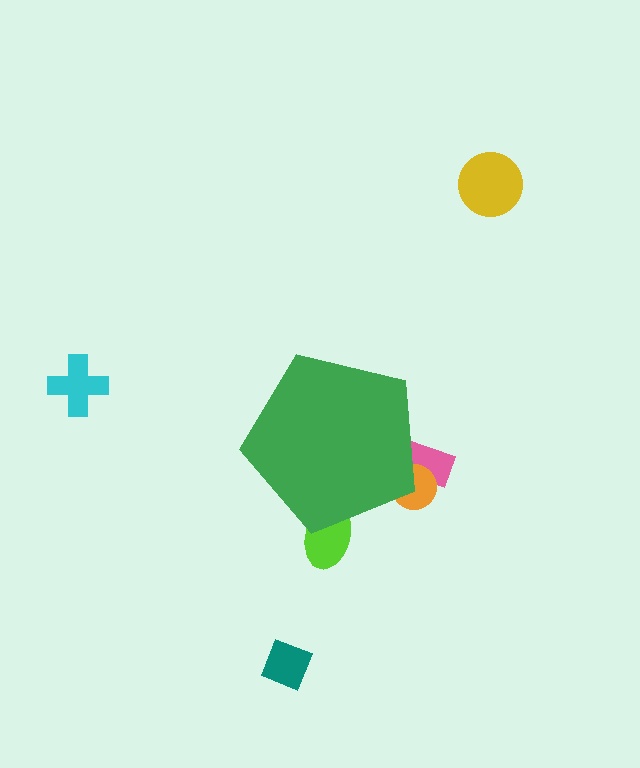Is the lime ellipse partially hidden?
Yes, the lime ellipse is partially hidden behind the green pentagon.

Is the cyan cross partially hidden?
No, the cyan cross is fully visible.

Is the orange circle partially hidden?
Yes, the orange circle is partially hidden behind the green pentagon.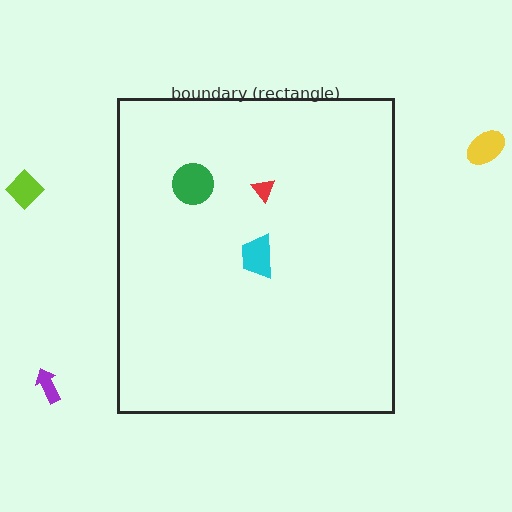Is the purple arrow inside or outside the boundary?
Outside.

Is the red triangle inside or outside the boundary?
Inside.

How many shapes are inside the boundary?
3 inside, 3 outside.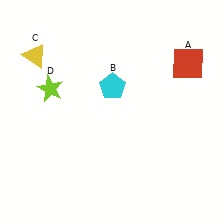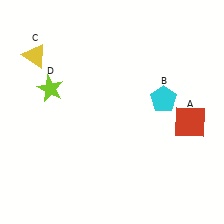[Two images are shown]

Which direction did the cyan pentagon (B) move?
The cyan pentagon (B) moved right.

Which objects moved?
The objects that moved are: the red square (A), the cyan pentagon (B).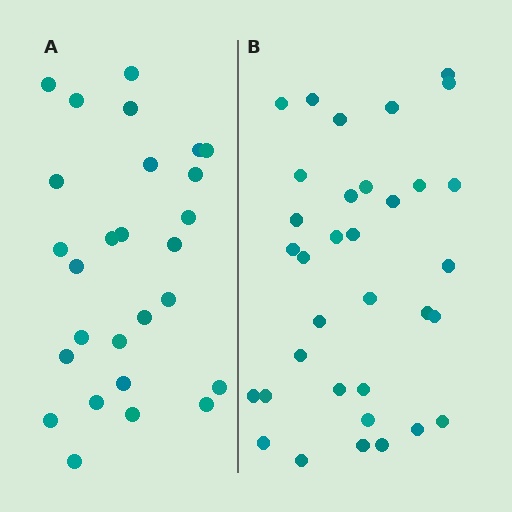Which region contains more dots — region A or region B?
Region B (the right region) has more dots.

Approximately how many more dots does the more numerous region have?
Region B has roughly 8 or so more dots than region A.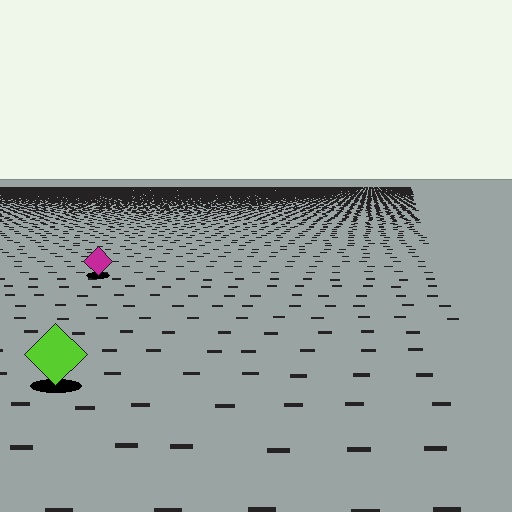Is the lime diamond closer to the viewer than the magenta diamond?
Yes. The lime diamond is closer — you can tell from the texture gradient: the ground texture is coarser near it.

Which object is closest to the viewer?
The lime diamond is closest. The texture marks near it are larger and more spread out.